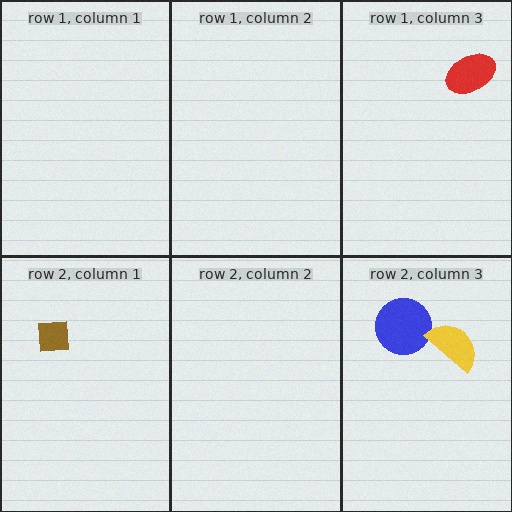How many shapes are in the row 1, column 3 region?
1.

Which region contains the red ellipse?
The row 1, column 3 region.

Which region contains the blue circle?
The row 2, column 3 region.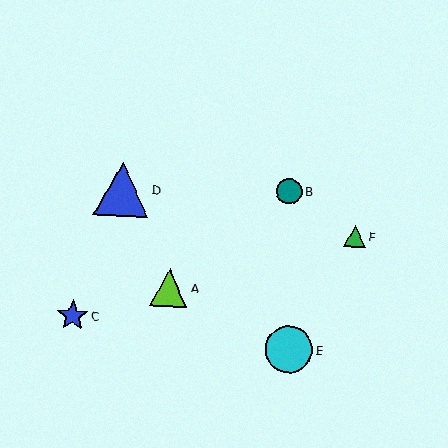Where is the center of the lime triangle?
The center of the lime triangle is at (169, 288).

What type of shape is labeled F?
Shape F is a green triangle.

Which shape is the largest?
The blue triangle (labeled D) is the largest.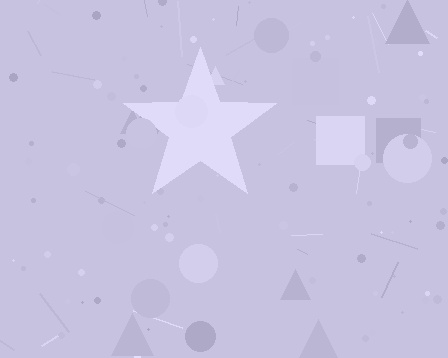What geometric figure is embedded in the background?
A star is embedded in the background.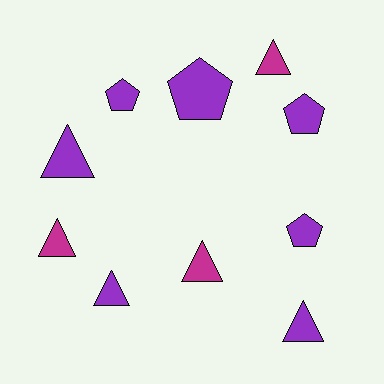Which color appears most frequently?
Purple, with 7 objects.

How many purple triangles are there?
There are 3 purple triangles.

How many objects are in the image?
There are 10 objects.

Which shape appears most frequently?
Triangle, with 6 objects.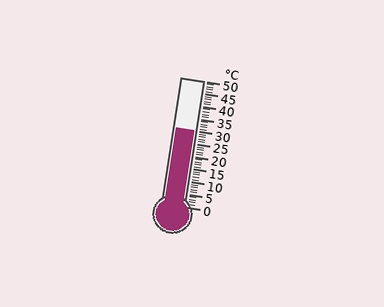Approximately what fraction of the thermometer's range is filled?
The thermometer is filled to approximately 60% of its range.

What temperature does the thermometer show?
The thermometer shows approximately 30°C.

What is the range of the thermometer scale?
The thermometer scale ranges from 0°C to 50°C.